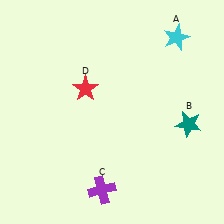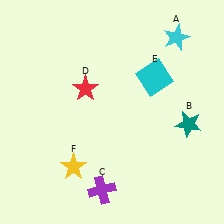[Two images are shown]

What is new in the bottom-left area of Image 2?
A yellow star (F) was added in the bottom-left area of Image 2.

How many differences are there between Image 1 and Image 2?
There are 2 differences between the two images.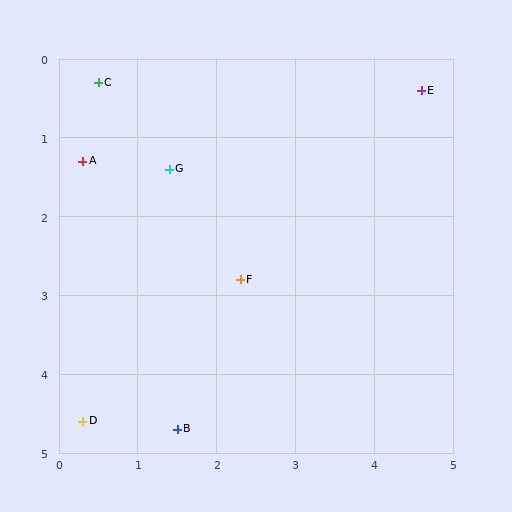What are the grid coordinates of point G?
Point G is at approximately (1.4, 1.4).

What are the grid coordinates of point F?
Point F is at approximately (2.3, 2.8).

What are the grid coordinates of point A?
Point A is at approximately (0.3, 1.3).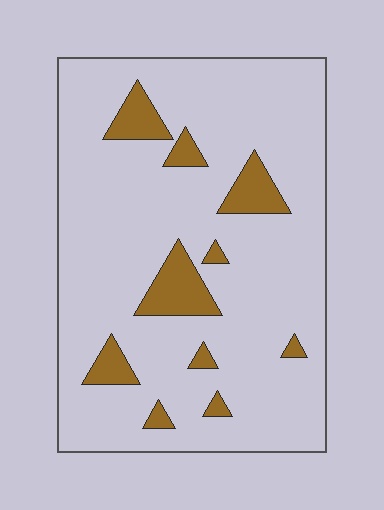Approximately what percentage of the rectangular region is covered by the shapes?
Approximately 10%.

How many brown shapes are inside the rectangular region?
10.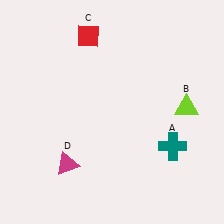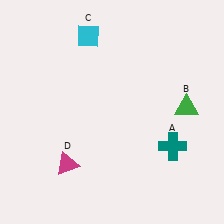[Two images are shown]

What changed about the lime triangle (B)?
In Image 1, B is lime. In Image 2, it changed to green.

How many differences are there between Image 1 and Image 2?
There are 2 differences between the two images.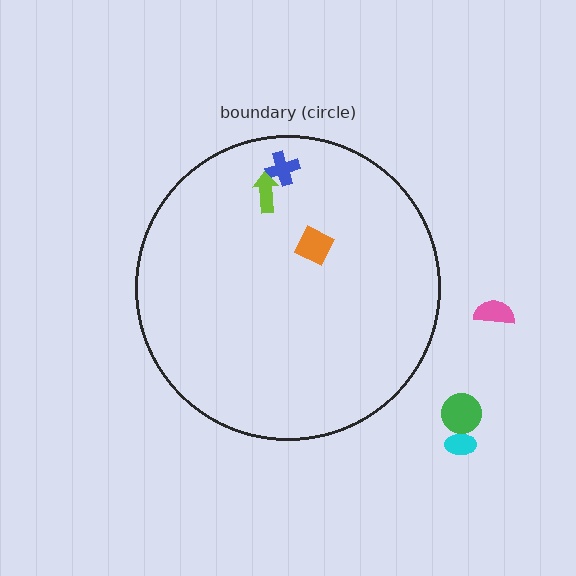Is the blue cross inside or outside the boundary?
Inside.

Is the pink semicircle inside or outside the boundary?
Outside.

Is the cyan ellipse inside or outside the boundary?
Outside.